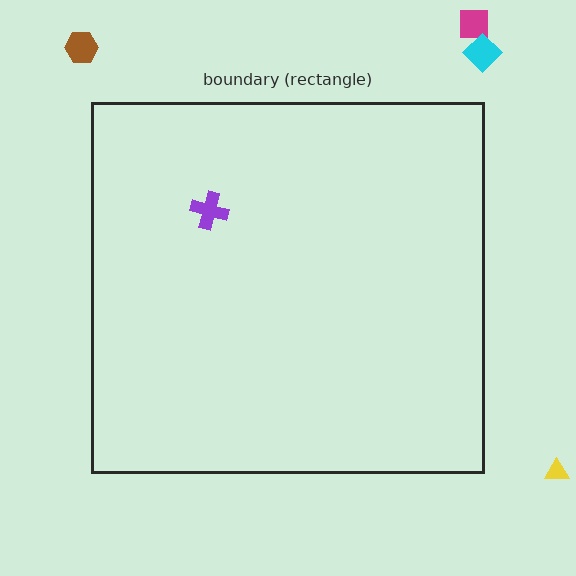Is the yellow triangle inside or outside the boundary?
Outside.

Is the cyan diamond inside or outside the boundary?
Outside.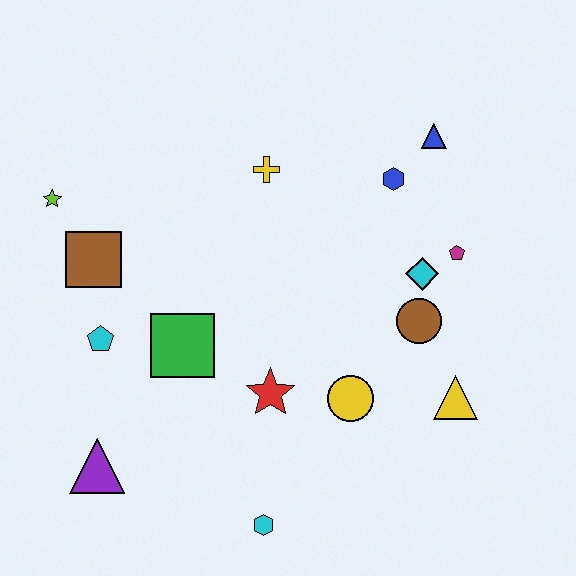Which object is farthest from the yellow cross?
The cyan hexagon is farthest from the yellow cross.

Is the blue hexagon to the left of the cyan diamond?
Yes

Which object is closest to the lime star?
The brown square is closest to the lime star.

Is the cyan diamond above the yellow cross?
No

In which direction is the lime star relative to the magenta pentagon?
The lime star is to the left of the magenta pentagon.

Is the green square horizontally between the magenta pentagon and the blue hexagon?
No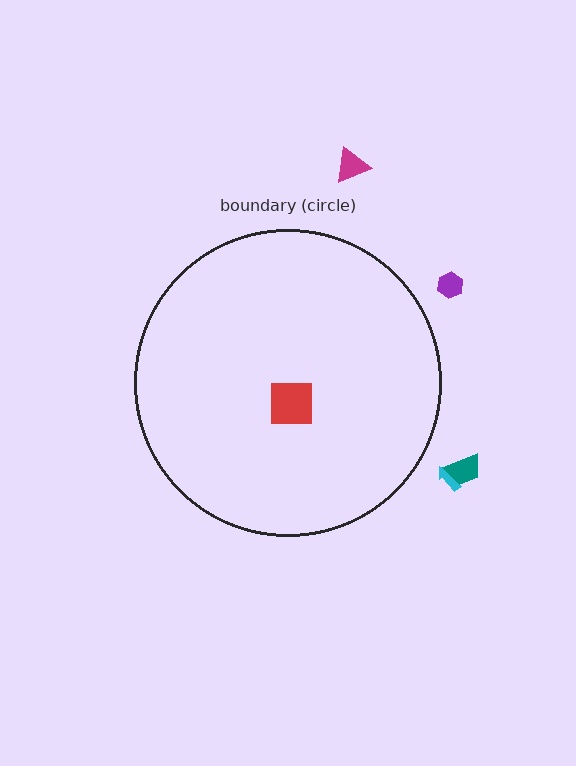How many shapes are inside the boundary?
1 inside, 4 outside.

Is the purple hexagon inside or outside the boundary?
Outside.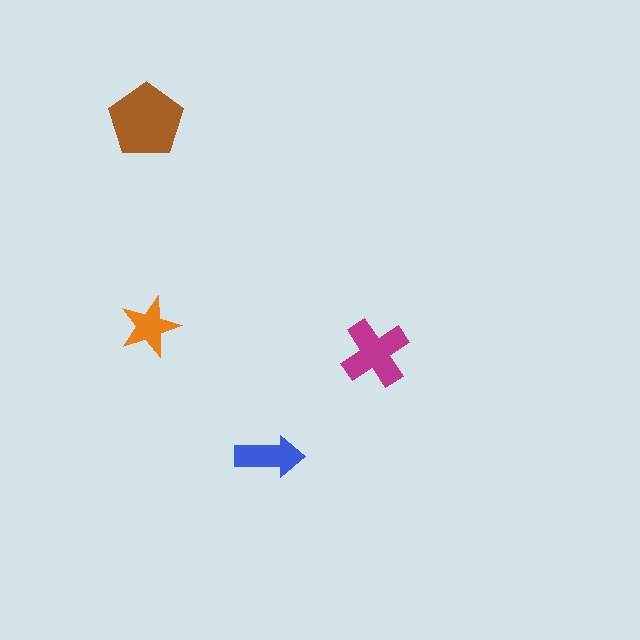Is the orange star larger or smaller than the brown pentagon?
Smaller.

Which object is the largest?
The brown pentagon.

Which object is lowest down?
The blue arrow is bottommost.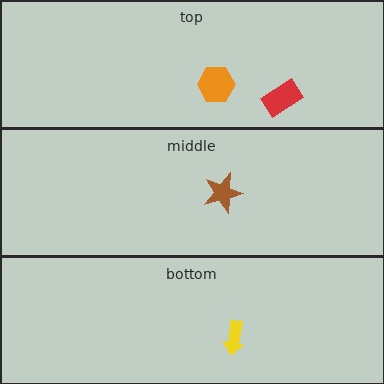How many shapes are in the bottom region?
1.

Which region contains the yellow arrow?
The bottom region.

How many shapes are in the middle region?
1.